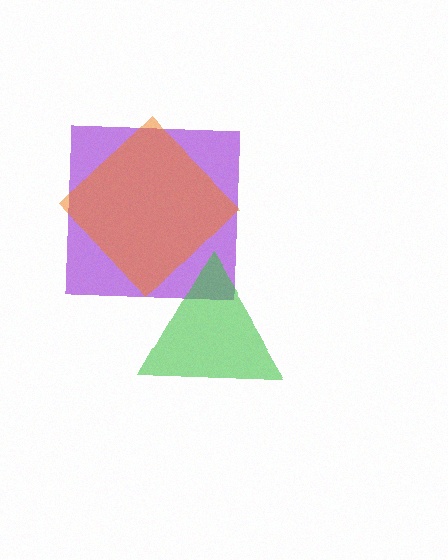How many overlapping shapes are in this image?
There are 3 overlapping shapes in the image.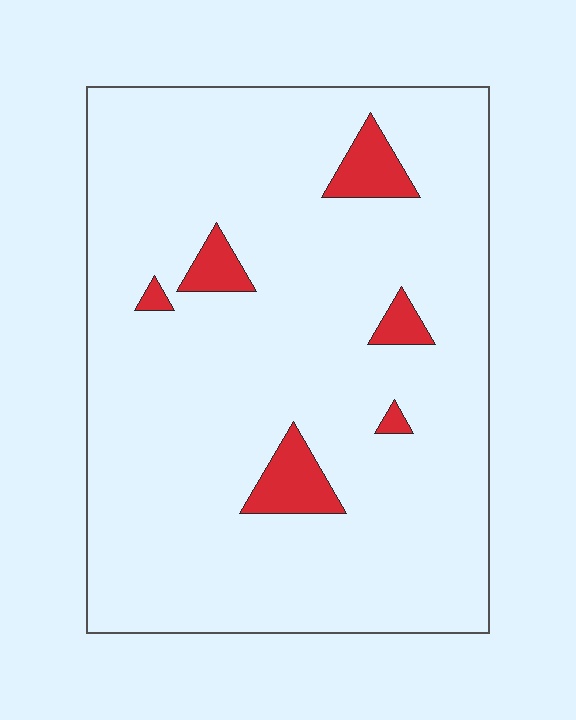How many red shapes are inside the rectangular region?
6.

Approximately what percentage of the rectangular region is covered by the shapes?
Approximately 5%.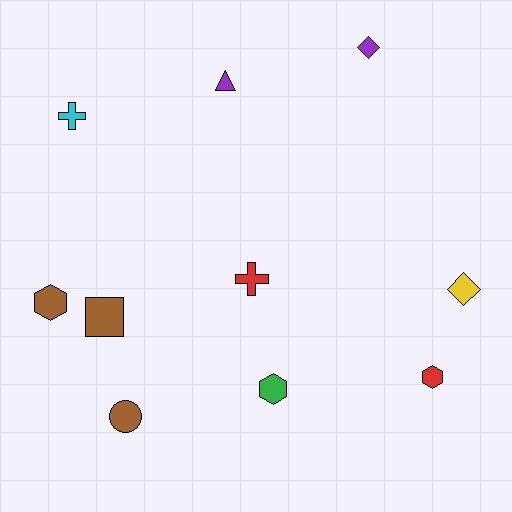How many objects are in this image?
There are 10 objects.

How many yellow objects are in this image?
There is 1 yellow object.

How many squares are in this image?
There is 1 square.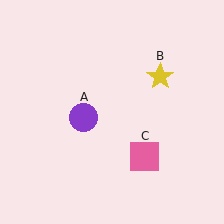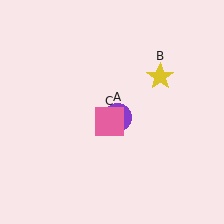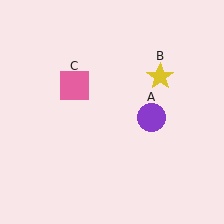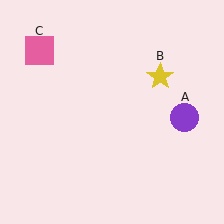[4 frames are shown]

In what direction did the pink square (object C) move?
The pink square (object C) moved up and to the left.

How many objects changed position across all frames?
2 objects changed position: purple circle (object A), pink square (object C).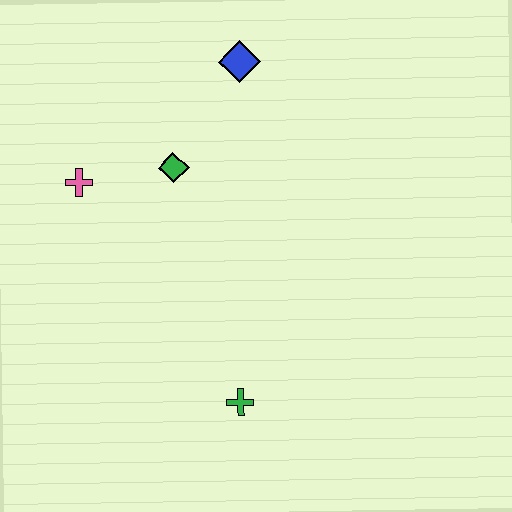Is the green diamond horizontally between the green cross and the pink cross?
Yes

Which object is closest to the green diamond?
The pink cross is closest to the green diamond.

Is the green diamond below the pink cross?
No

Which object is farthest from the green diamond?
The green cross is farthest from the green diamond.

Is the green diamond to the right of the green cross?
No